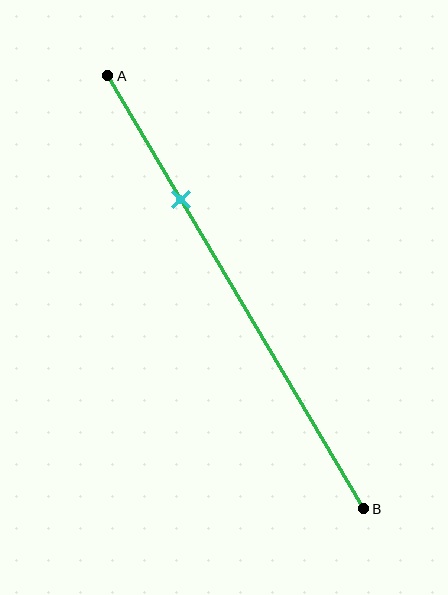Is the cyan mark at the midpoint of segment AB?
No, the mark is at about 30% from A, not at the 50% midpoint.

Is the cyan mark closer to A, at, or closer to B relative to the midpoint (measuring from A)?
The cyan mark is closer to point A than the midpoint of segment AB.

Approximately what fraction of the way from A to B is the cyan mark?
The cyan mark is approximately 30% of the way from A to B.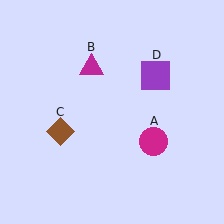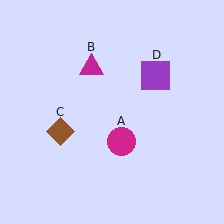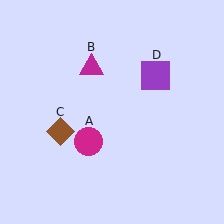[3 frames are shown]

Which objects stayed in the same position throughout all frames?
Magenta triangle (object B) and brown diamond (object C) and purple square (object D) remained stationary.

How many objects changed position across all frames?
1 object changed position: magenta circle (object A).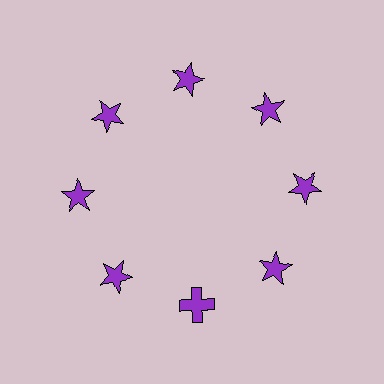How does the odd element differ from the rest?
It has a different shape: cross instead of star.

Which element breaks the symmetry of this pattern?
The purple cross at roughly the 6 o'clock position breaks the symmetry. All other shapes are purple stars.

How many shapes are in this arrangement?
There are 8 shapes arranged in a ring pattern.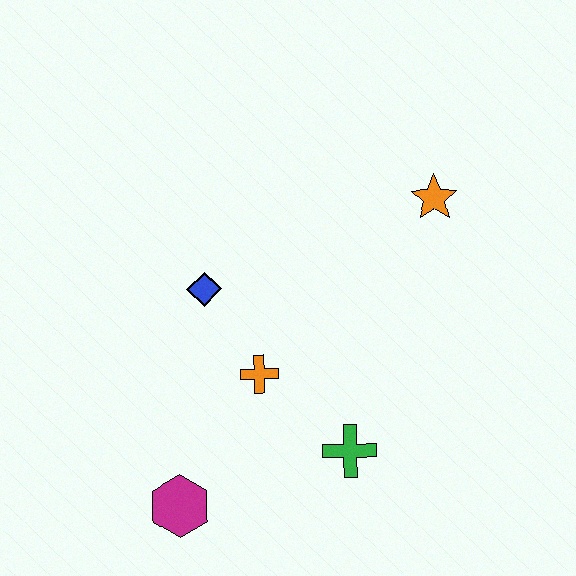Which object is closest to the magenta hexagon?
The orange cross is closest to the magenta hexagon.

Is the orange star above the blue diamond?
Yes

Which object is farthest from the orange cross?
The orange star is farthest from the orange cross.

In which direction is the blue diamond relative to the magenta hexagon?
The blue diamond is above the magenta hexagon.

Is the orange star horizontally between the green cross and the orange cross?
No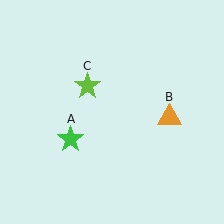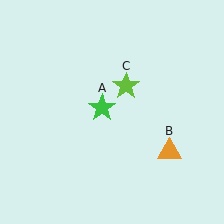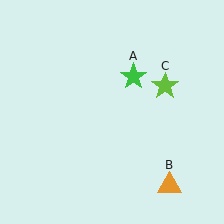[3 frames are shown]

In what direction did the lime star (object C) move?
The lime star (object C) moved right.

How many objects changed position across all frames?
3 objects changed position: green star (object A), orange triangle (object B), lime star (object C).